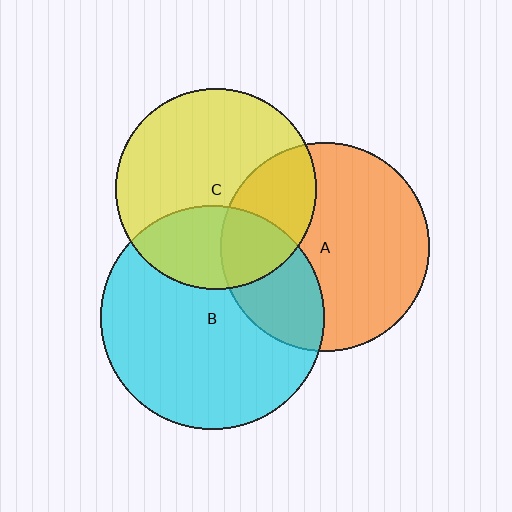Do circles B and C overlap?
Yes.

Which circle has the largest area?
Circle B (cyan).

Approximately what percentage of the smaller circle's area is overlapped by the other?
Approximately 30%.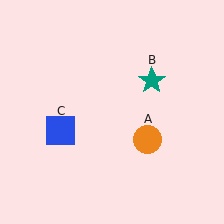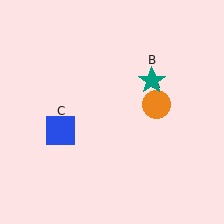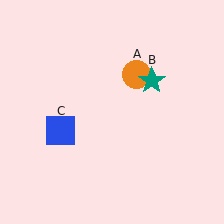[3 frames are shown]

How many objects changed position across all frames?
1 object changed position: orange circle (object A).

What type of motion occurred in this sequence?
The orange circle (object A) rotated counterclockwise around the center of the scene.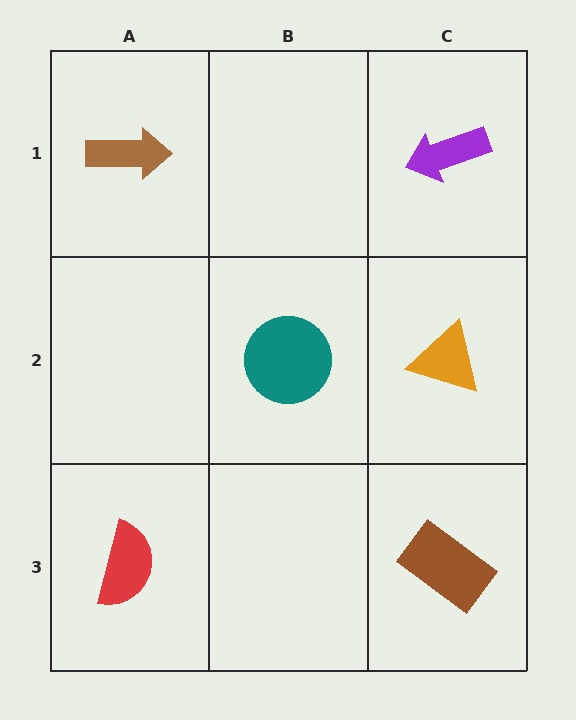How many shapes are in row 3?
2 shapes.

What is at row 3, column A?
A red semicircle.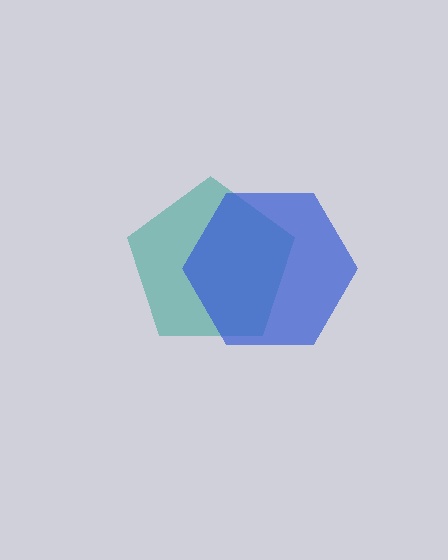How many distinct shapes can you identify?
There are 2 distinct shapes: a teal pentagon, a blue hexagon.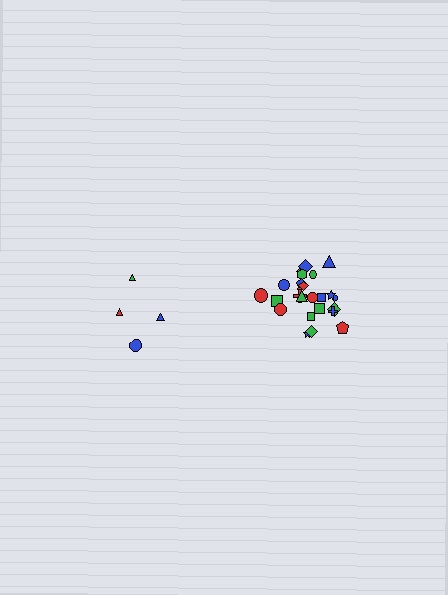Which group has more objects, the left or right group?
The right group.